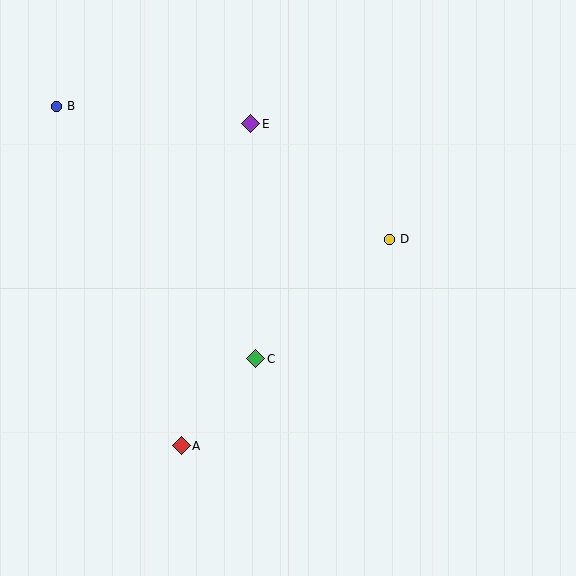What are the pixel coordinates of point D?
Point D is at (389, 239).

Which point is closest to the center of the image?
Point C at (256, 359) is closest to the center.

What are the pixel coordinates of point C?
Point C is at (256, 359).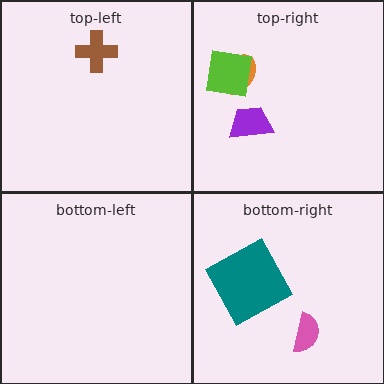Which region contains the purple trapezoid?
The top-right region.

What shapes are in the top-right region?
The purple trapezoid, the orange ellipse, the lime square.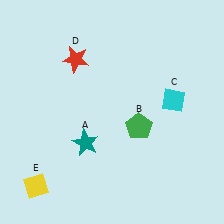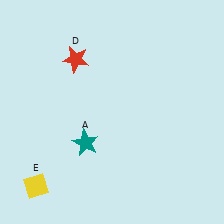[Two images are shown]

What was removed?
The green pentagon (B), the cyan diamond (C) were removed in Image 2.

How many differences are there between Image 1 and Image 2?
There are 2 differences between the two images.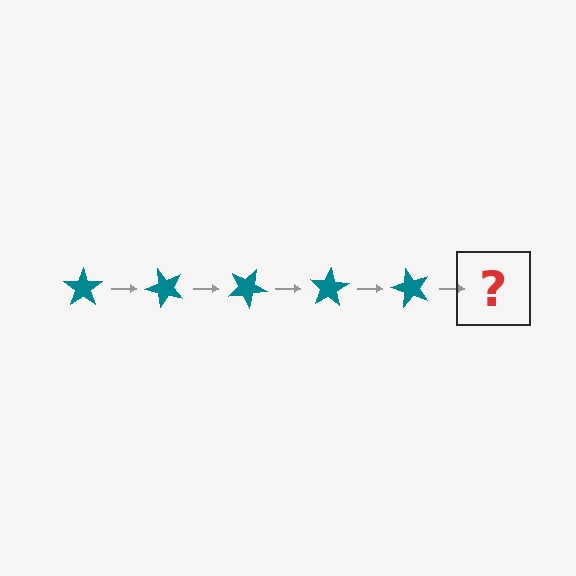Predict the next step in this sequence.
The next step is a teal star rotated 250 degrees.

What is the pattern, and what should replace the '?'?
The pattern is that the star rotates 50 degrees each step. The '?' should be a teal star rotated 250 degrees.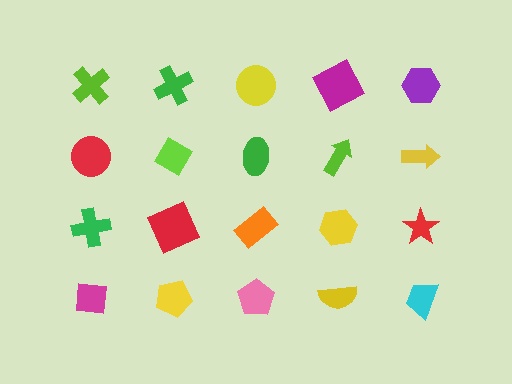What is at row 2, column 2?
A lime diamond.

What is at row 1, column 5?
A purple hexagon.